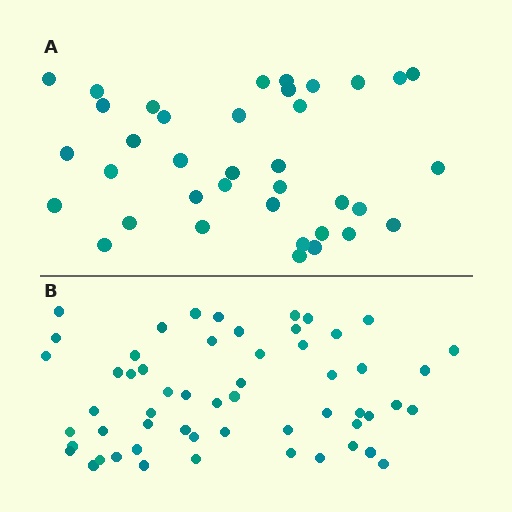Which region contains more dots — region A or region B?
Region B (the bottom region) has more dots.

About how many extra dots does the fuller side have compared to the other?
Region B has approximately 20 more dots than region A.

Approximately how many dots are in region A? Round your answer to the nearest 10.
About 40 dots. (The exact count is 37, which rounds to 40.)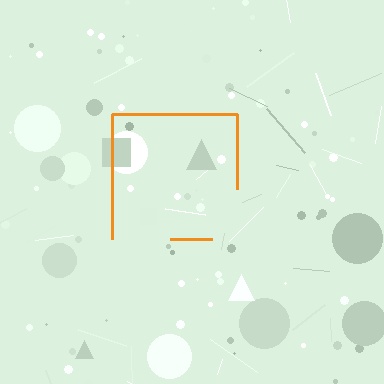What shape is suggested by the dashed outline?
The dashed outline suggests a square.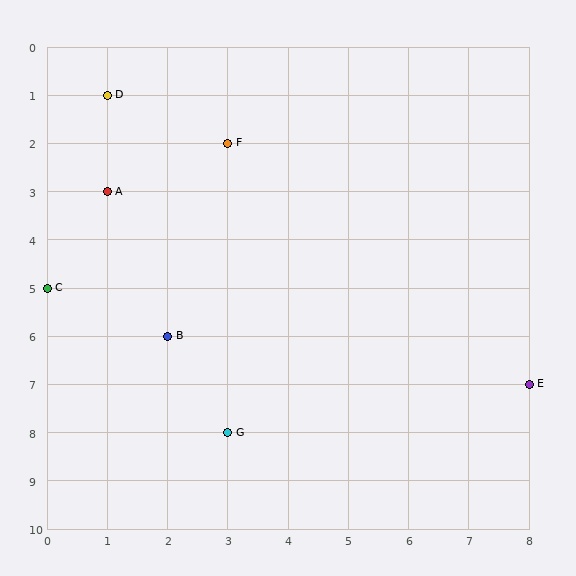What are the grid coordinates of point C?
Point C is at grid coordinates (0, 5).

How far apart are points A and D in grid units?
Points A and D are 2 rows apart.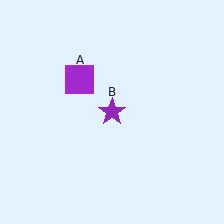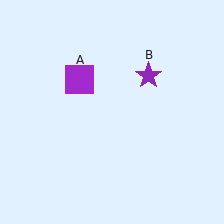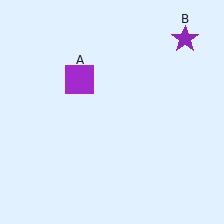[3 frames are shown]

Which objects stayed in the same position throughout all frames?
Purple square (object A) remained stationary.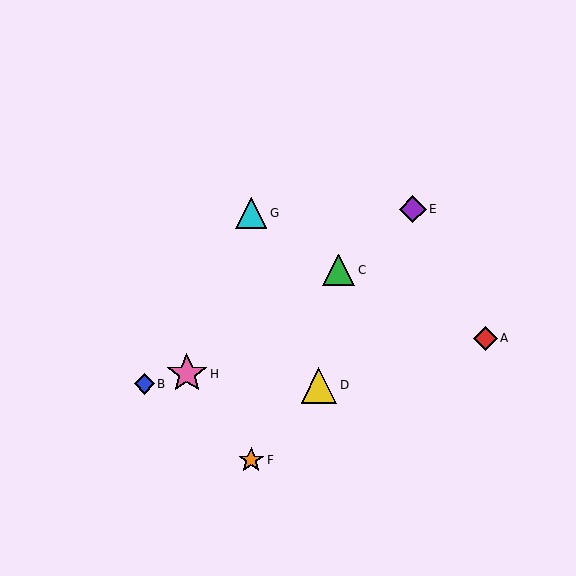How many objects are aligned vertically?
2 objects (F, G) are aligned vertically.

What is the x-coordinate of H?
Object H is at x≈187.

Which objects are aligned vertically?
Objects F, G are aligned vertically.